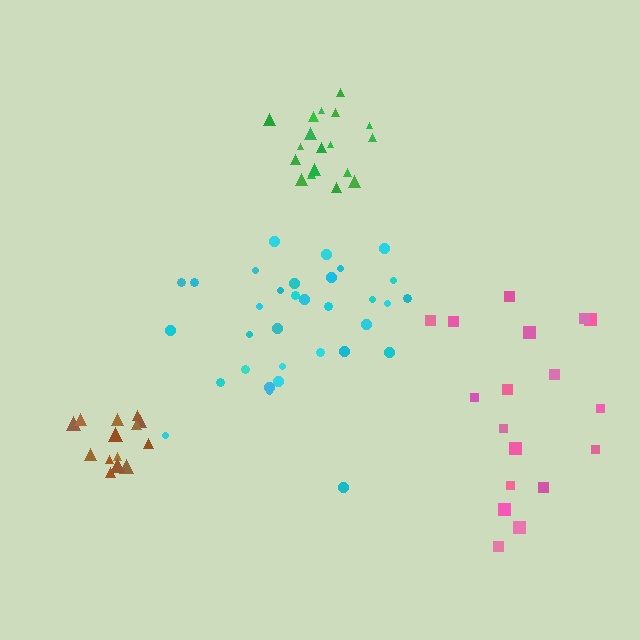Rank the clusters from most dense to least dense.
green, brown, cyan, pink.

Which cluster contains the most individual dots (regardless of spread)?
Cyan (33).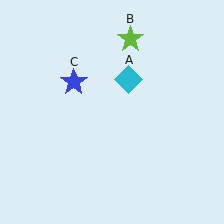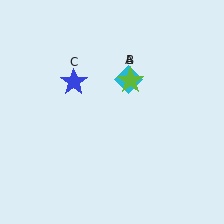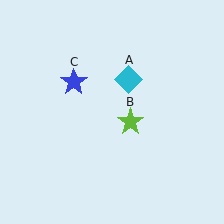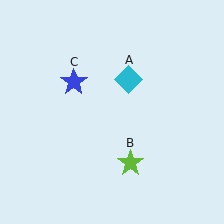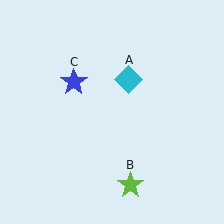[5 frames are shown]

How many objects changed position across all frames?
1 object changed position: lime star (object B).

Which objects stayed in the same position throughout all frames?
Cyan diamond (object A) and blue star (object C) remained stationary.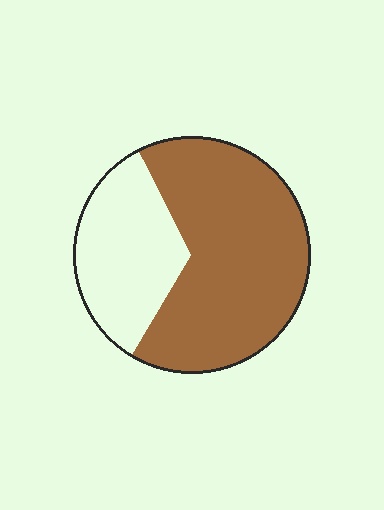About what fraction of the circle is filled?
About two thirds (2/3).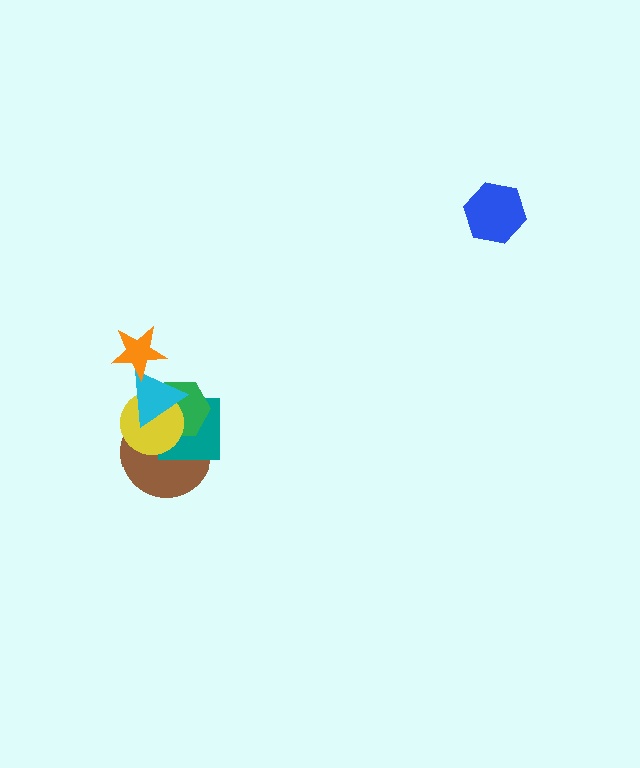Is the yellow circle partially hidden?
Yes, it is partially covered by another shape.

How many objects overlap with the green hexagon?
4 objects overlap with the green hexagon.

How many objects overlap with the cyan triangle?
5 objects overlap with the cyan triangle.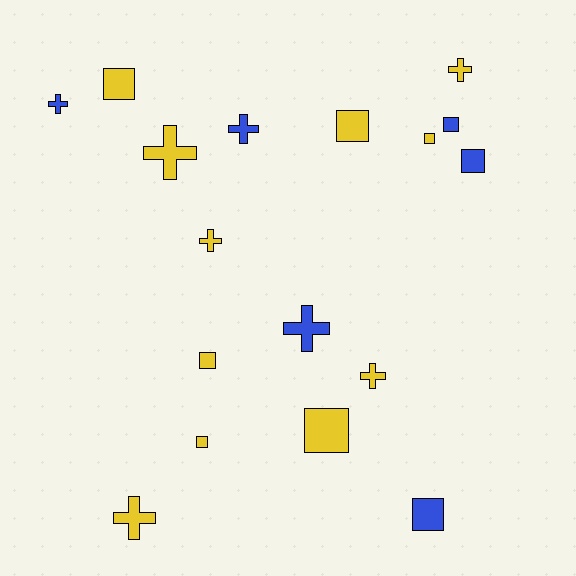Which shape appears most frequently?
Square, with 9 objects.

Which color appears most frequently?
Yellow, with 11 objects.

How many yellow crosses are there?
There are 5 yellow crosses.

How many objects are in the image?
There are 17 objects.